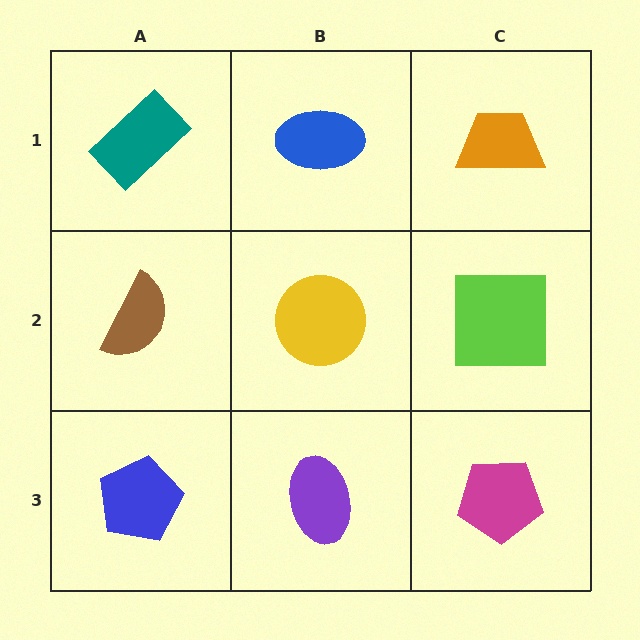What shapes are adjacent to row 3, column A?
A brown semicircle (row 2, column A), a purple ellipse (row 3, column B).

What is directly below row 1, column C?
A lime square.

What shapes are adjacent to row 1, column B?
A yellow circle (row 2, column B), a teal rectangle (row 1, column A), an orange trapezoid (row 1, column C).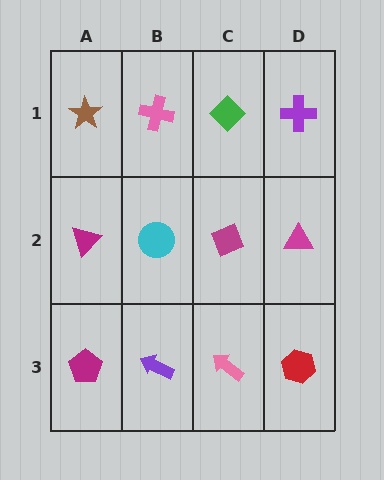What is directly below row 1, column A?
A magenta triangle.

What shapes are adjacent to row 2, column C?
A green diamond (row 1, column C), a pink arrow (row 3, column C), a cyan circle (row 2, column B), a magenta triangle (row 2, column D).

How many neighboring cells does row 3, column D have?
2.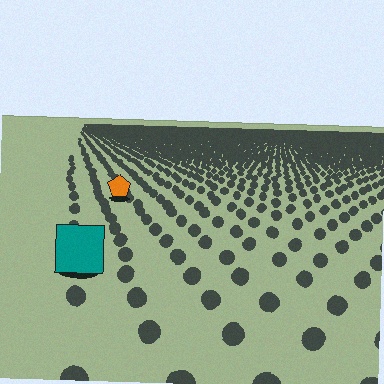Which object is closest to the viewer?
The teal square is closest. The texture marks near it are larger and more spread out.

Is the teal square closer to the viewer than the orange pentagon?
Yes. The teal square is closer — you can tell from the texture gradient: the ground texture is coarser near it.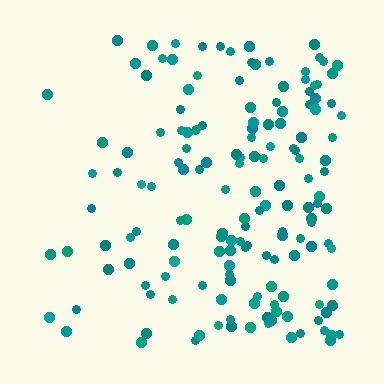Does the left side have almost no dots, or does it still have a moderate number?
Still a moderate number, just noticeably fewer than the right.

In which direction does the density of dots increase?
From left to right, with the right side densest.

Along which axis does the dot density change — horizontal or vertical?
Horizontal.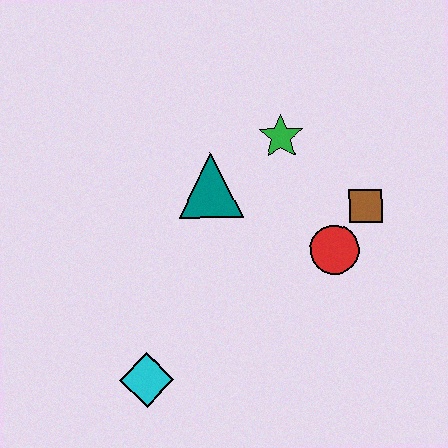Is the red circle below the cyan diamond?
No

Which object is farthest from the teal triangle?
The cyan diamond is farthest from the teal triangle.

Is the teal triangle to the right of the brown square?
No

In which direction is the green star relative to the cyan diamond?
The green star is above the cyan diamond.